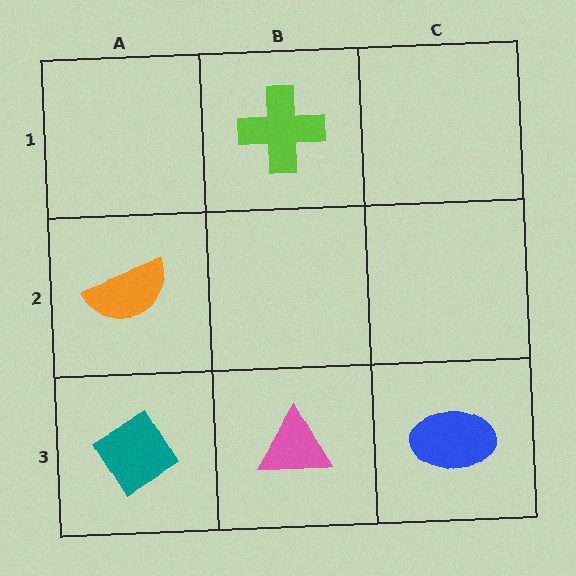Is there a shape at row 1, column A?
No, that cell is empty.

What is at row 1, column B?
A lime cross.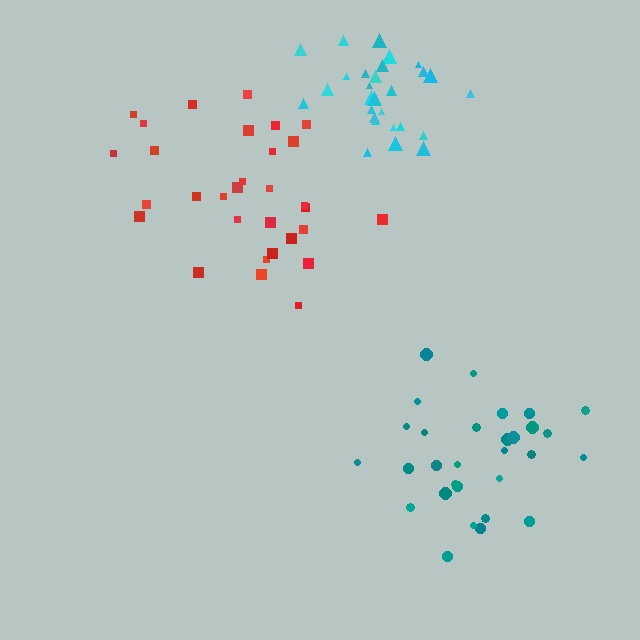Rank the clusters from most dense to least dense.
cyan, teal, red.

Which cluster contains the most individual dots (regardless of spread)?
Red (31).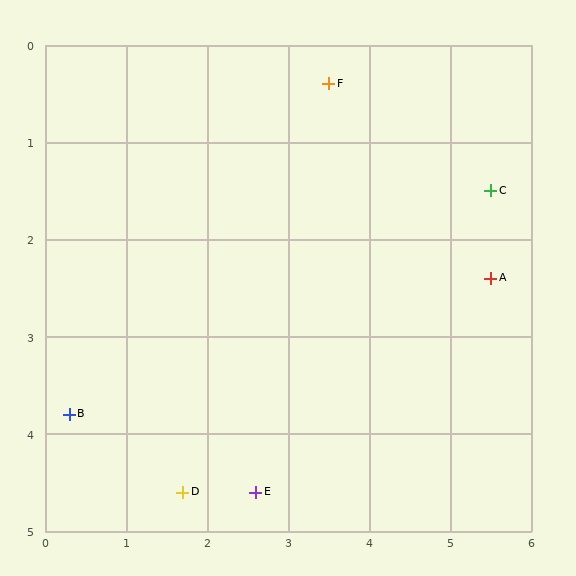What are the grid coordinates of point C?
Point C is at approximately (5.5, 1.5).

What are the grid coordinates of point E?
Point E is at approximately (2.6, 4.6).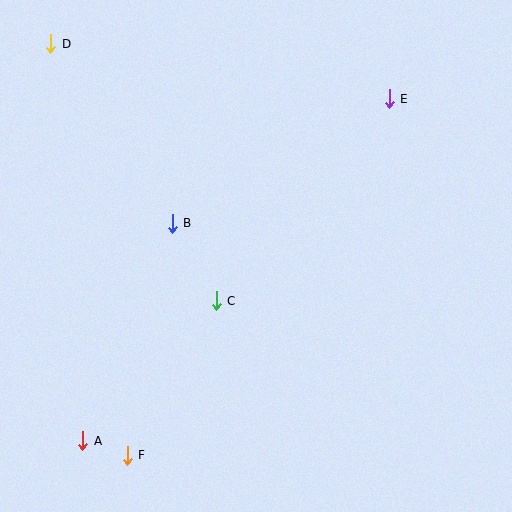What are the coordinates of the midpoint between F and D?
The midpoint between F and D is at (89, 249).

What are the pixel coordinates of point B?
Point B is at (172, 223).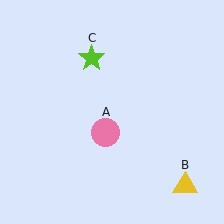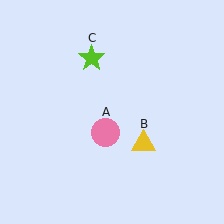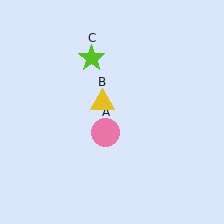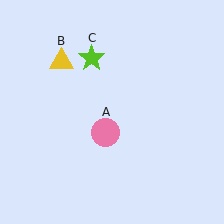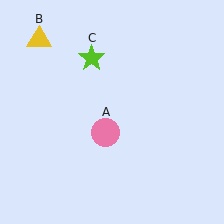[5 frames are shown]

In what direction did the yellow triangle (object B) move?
The yellow triangle (object B) moved up and to the left.